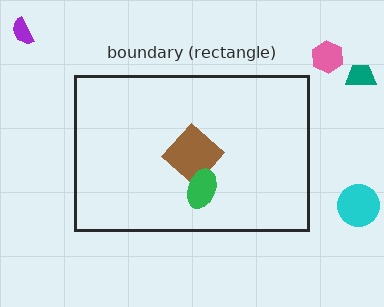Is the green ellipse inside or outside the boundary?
Inside.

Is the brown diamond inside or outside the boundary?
Inside.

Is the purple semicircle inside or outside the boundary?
Outside.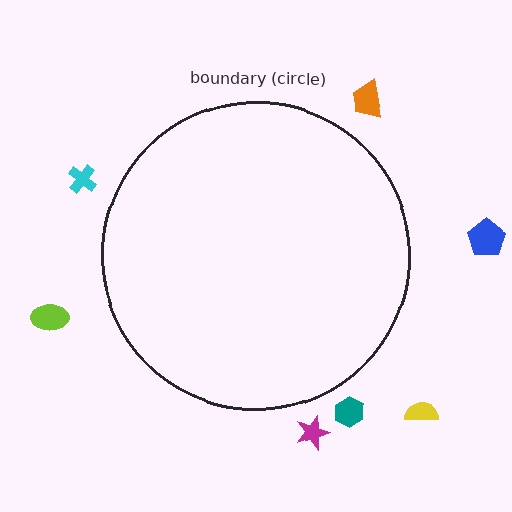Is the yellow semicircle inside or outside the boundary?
Outside.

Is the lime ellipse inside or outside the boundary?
Outside.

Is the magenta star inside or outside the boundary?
Outside.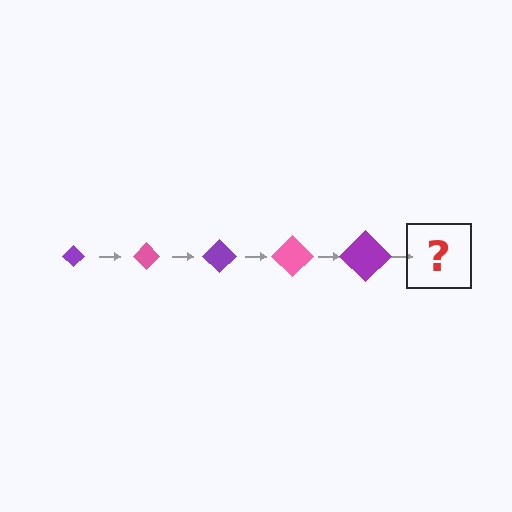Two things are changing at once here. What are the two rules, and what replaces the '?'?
The two rules are that the diamond grows larger each step and the color cycles through purple and pink. The '?' should be a pink diamond, larger than the previous one.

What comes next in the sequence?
The next element should be a pink diamond, larger than the previous one.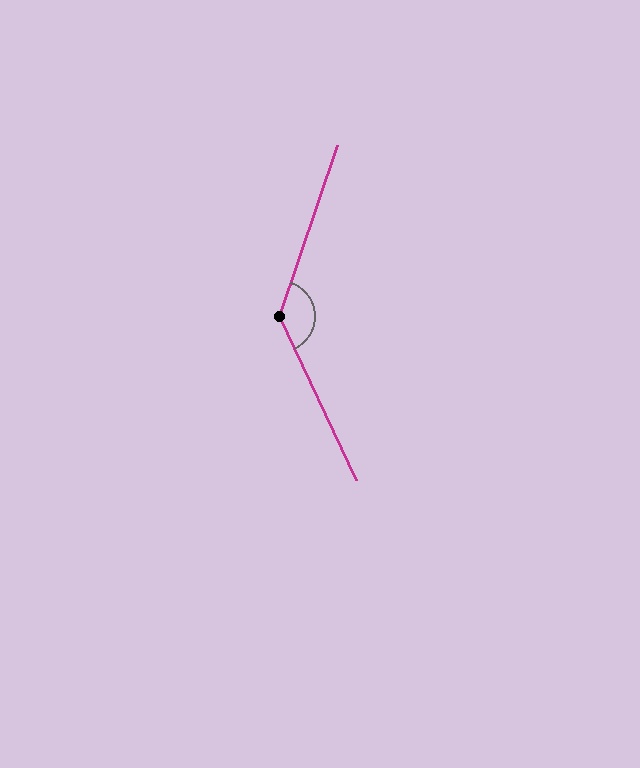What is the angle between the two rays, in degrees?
Approximately 136 degrees.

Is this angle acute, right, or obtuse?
It is obtuse.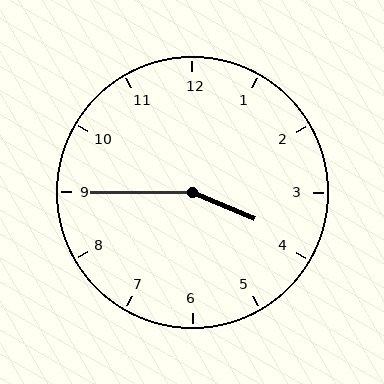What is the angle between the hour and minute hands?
Approximately 158 degrees.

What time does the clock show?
3:45.